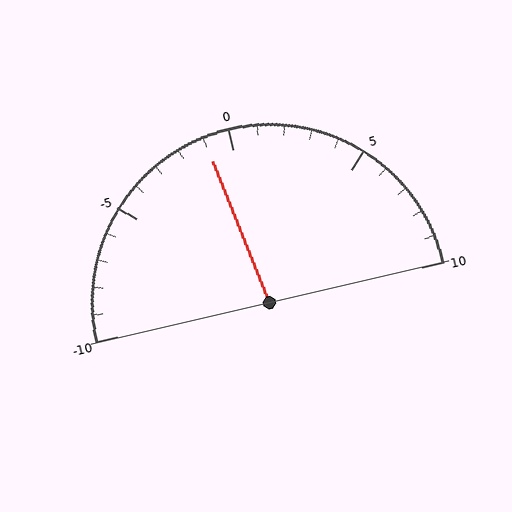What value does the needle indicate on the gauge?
The needle indicates approximately -1.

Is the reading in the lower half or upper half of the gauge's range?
The reading is in the lower half of the range (-10 to 10).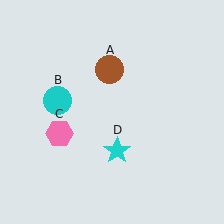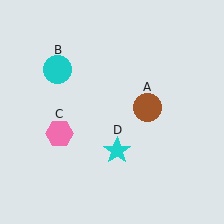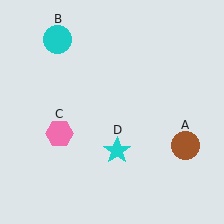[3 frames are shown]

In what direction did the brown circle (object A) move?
The brown circle (object A) moved down and to the right.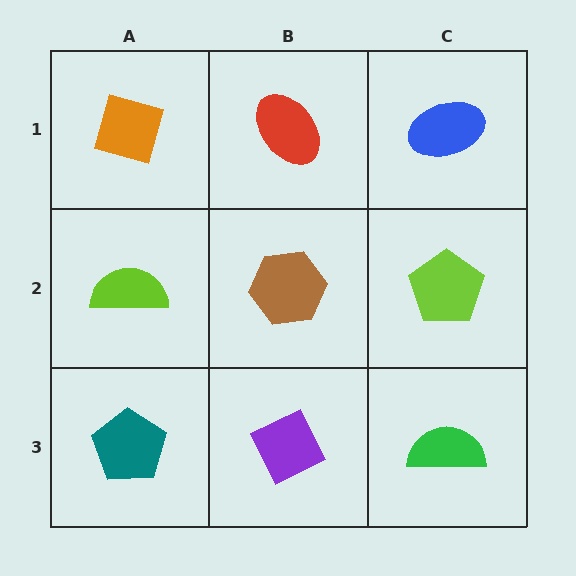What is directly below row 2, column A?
A teal pentagon.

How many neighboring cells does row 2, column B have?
4.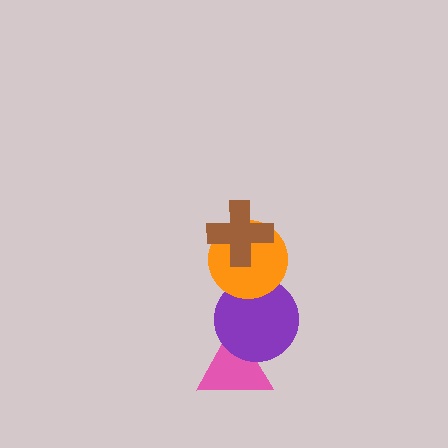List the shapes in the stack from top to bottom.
From top to bottom: the brown cross, the orange circle, the purple circle, the pink triangle.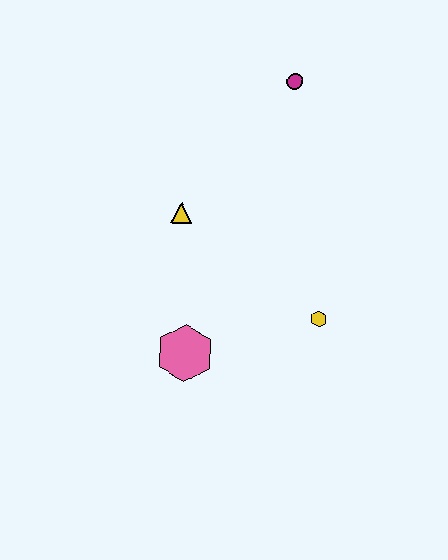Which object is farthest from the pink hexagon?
The magenta circle is farthest from the pink hexagon.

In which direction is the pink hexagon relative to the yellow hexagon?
The pink hexagon is to the left of the yellow hexagon.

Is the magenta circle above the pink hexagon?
Yes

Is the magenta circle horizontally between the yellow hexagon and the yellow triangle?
Yes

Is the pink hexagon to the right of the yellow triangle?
Yes